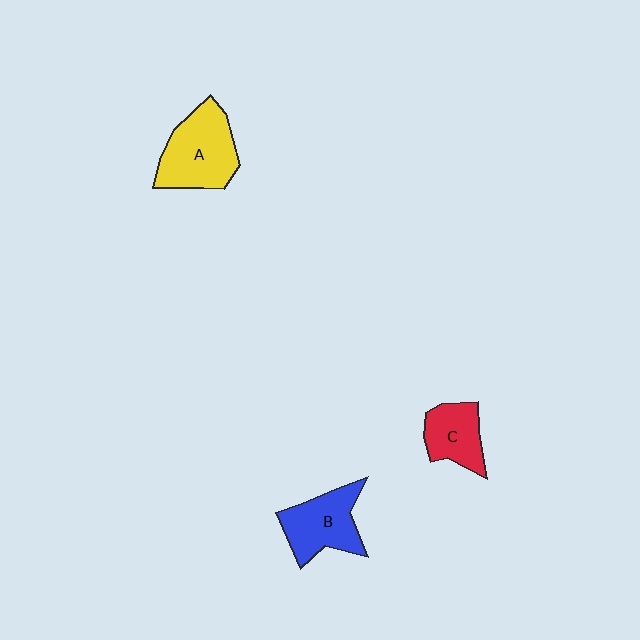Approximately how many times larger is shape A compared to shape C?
Approximately 1.6 times.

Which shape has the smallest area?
Shape C (red).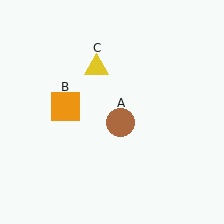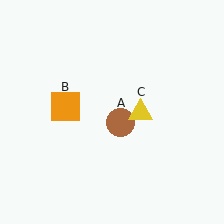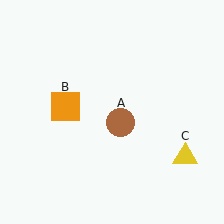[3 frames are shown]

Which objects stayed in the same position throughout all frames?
Brown circle (object A) and orange square (object B) remained stationary.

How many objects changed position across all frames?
1 object changed position: yellow triangle (object C).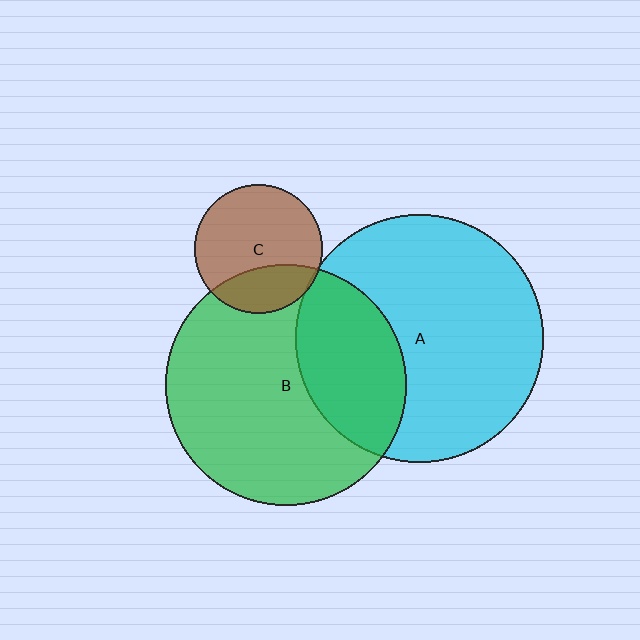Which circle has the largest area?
Circle A (cyan).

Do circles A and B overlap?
Yes.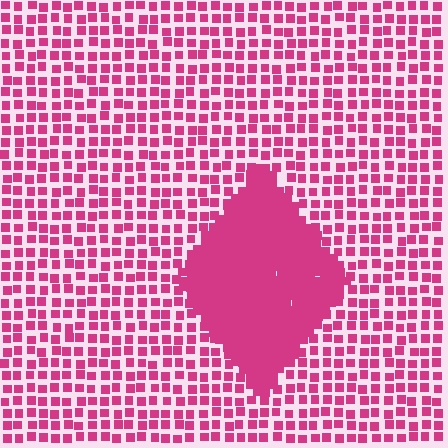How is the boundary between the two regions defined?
The boundary is defined by a change in element density (approximately 2.7x ratio). All elements are the same color, size, and shape.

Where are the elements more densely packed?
The elements are more densely packed inside the diamond boundary.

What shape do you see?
I see a diamond.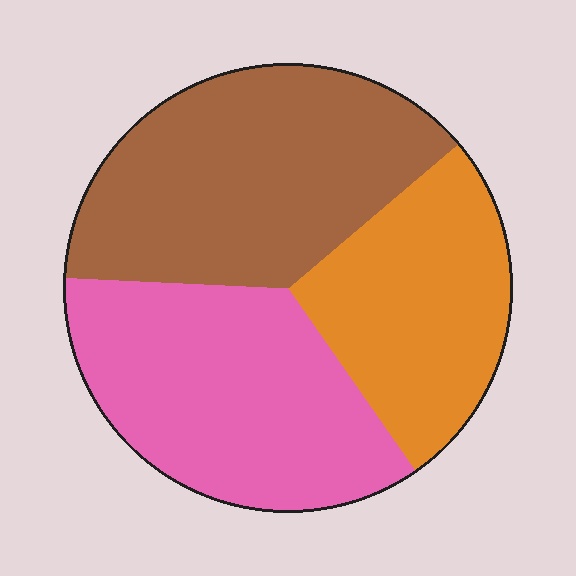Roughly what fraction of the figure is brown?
Brown covers around 40% of the figure.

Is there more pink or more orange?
Pink.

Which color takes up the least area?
Orange, at roughly 25%.